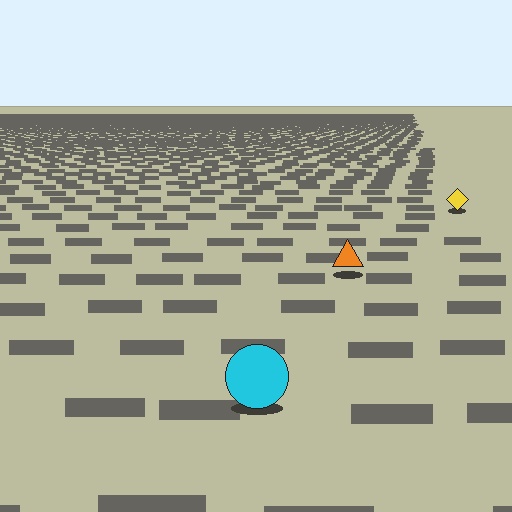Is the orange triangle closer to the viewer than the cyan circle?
No. The cyan circle is closer — you can tell from the texture gradient: the ground texture is coarser near it.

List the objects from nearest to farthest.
From nearest to farthest: the cyan circle, the orange triangle, the yellow diamond.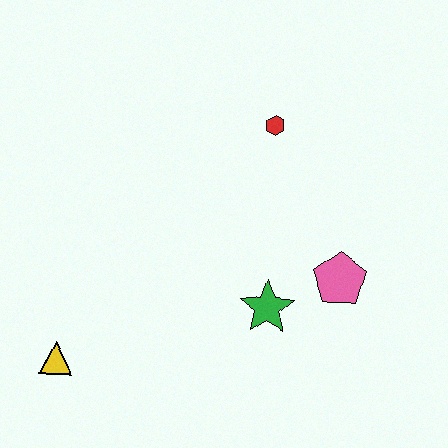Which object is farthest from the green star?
The yellow triangle is farthest from the green star.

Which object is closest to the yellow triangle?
The green star is closest to the yellow triangle.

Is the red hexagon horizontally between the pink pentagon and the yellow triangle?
Yes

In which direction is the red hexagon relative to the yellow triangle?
The red hexagon is above the yellow triangle.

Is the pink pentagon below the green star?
No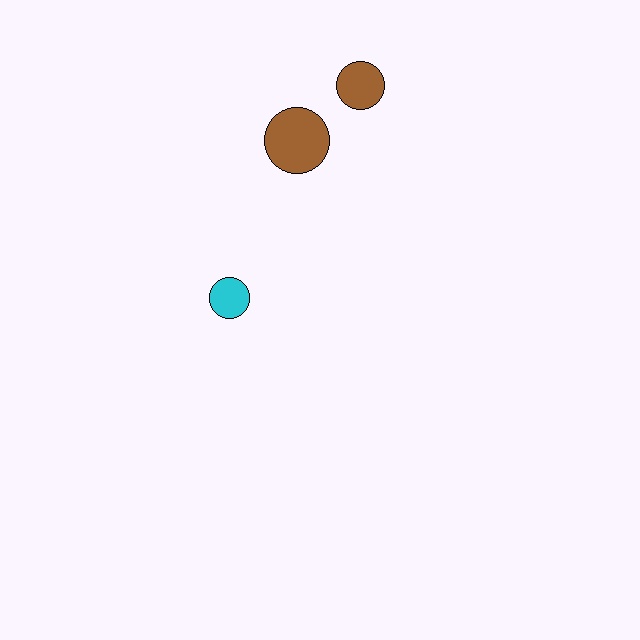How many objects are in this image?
There are 3 objects.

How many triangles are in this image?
There are no triangles.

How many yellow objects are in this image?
There are no yellow objects.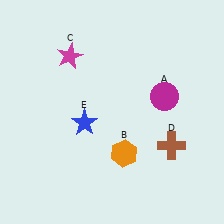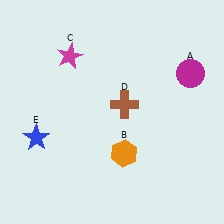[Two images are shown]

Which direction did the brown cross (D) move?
The brown cross (D) moved left.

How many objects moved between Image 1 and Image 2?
3 objects moved between the two images.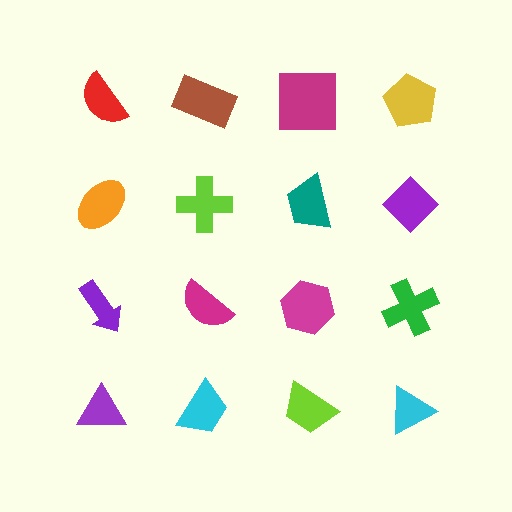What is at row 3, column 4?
A green cross.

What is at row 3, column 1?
A purple arrow.